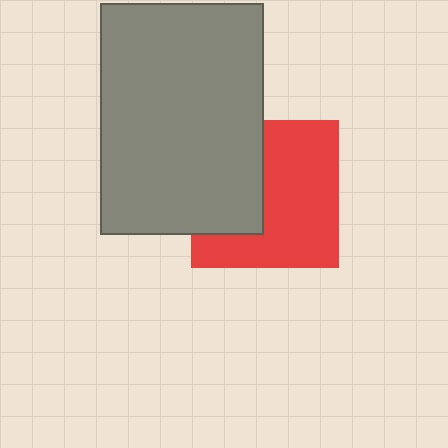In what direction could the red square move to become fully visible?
The red square could move right. That would shift it out from behind the gray rectangle entirely.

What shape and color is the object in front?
The object in front is a gray rectangle.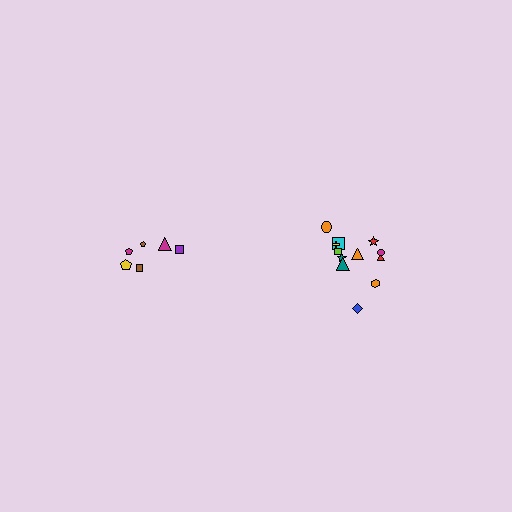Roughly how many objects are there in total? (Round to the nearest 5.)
Roughly 20 objects in total.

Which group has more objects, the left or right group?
The right group.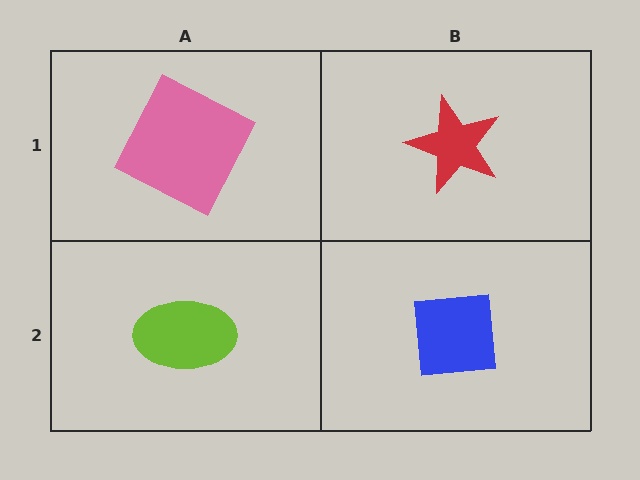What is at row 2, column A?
A lime ellipse.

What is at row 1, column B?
A red star.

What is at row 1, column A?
A pink square.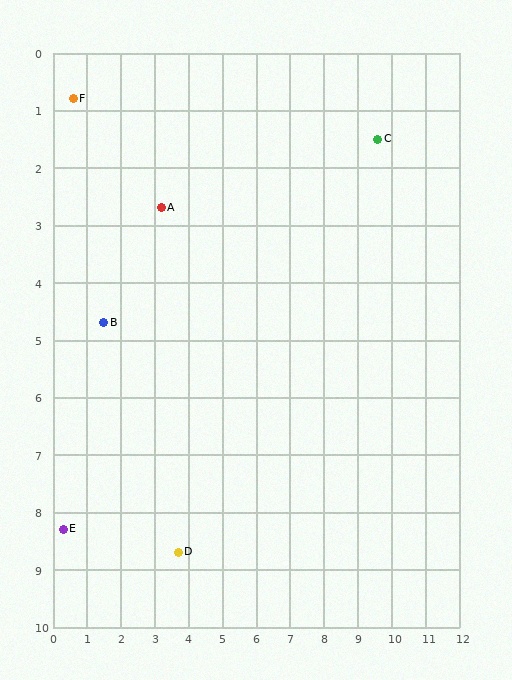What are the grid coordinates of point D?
Point D is at approximately (3.7, 8.7).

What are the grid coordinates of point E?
Point E is at approximately (0.3, 8.3).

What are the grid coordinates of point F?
Point F is at approximately (0.6, 0.8).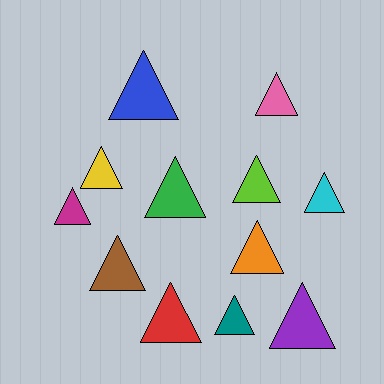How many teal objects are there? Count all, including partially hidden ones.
There is 1 teal object.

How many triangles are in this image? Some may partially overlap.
There are 12 triangles.